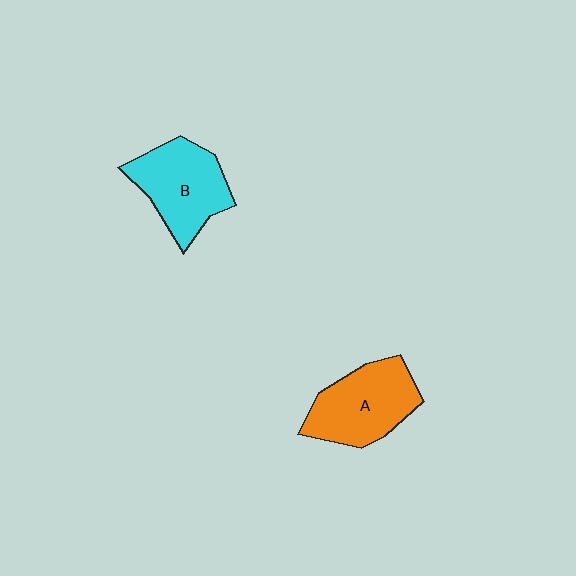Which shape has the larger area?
Shape A (orange).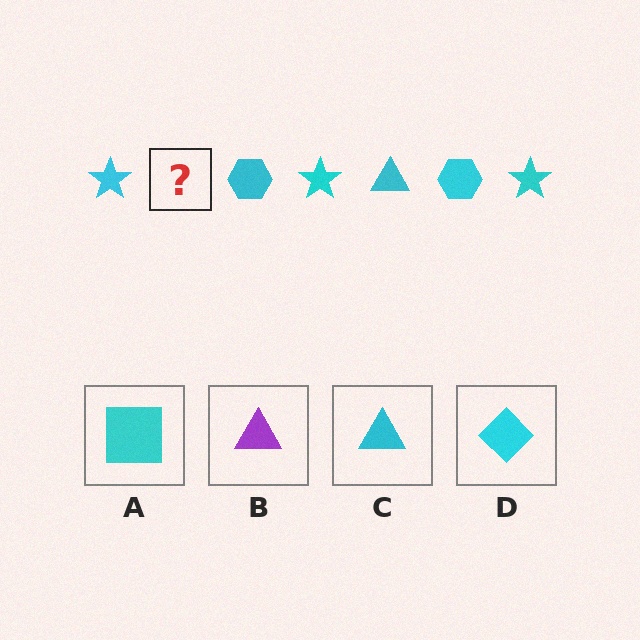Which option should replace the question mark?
Option C.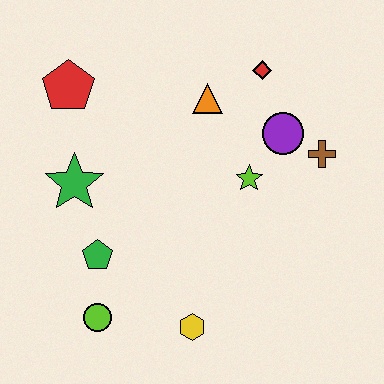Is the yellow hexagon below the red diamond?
Yes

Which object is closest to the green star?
The green pentagon is closest to the green star.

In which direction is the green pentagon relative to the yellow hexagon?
The green pentagon is to the left of the yellow hexagon.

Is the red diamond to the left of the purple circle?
Yes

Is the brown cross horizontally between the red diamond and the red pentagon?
No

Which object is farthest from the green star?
The brown cross is farthest from the green star.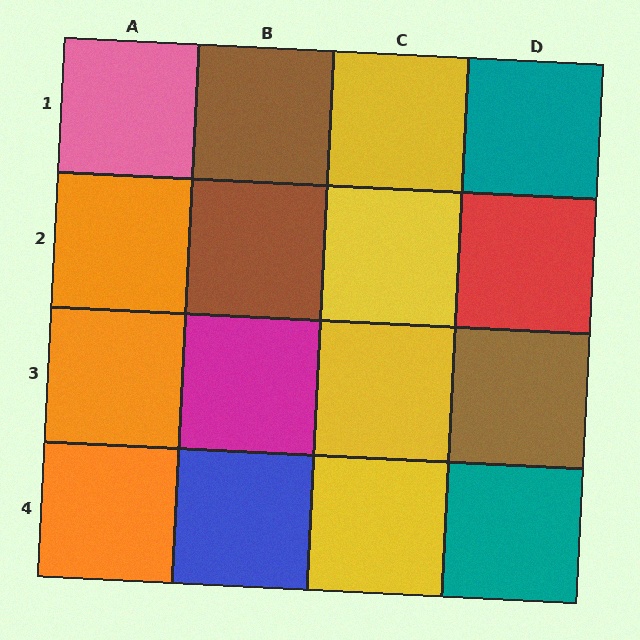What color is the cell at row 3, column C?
Yellow.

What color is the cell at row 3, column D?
Brown.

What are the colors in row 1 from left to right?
Pink, brown, yellow, teal.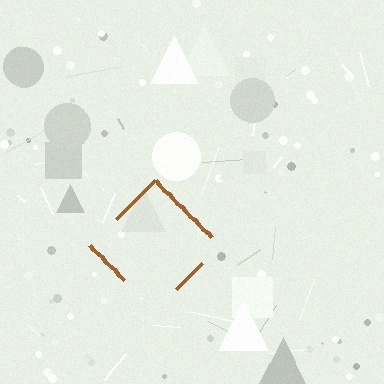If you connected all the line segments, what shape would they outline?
They would outline a diamond.